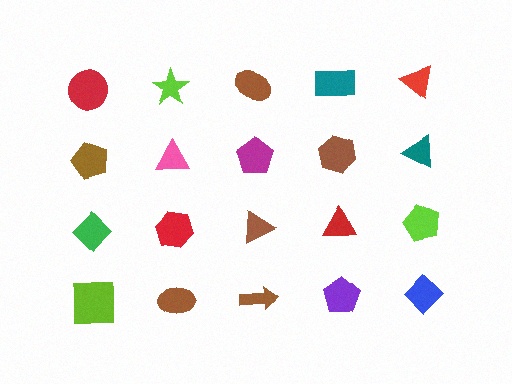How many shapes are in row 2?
5 shapes.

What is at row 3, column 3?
A brown triangle.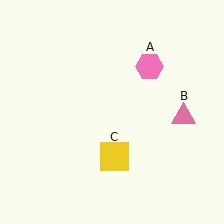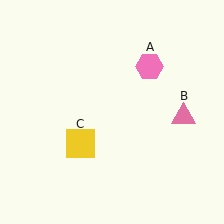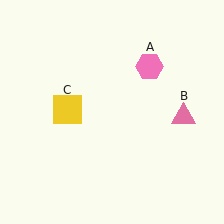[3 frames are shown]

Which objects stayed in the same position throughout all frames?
Pink hexagon (object A) and pink triangle (object B) remained stationary.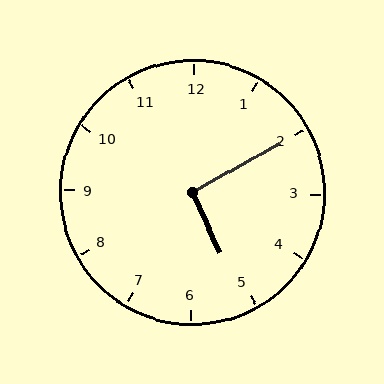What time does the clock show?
5:10.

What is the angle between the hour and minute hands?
Approximately 95 degrees.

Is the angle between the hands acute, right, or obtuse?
It is right.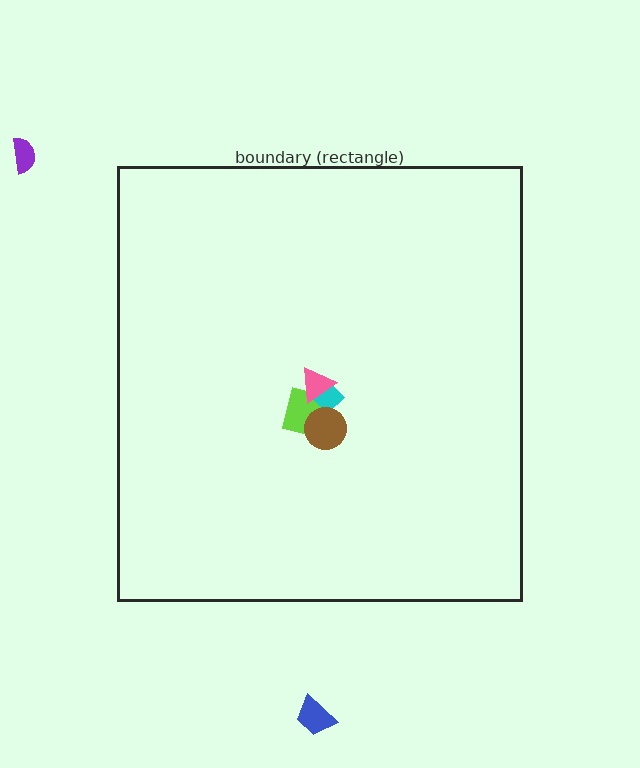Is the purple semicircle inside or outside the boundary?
Outside.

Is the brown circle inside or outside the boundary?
Inside.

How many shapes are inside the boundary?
4 inside, 2 outside.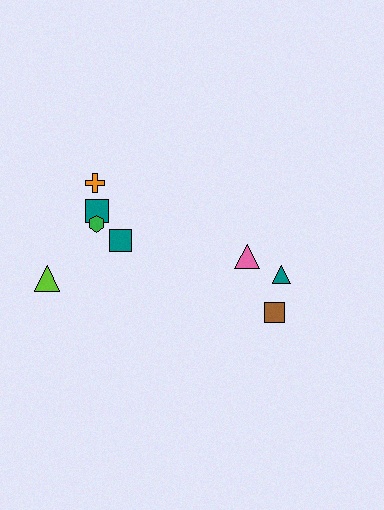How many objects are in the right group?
There are 3 objects.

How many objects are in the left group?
There are 5 objects.